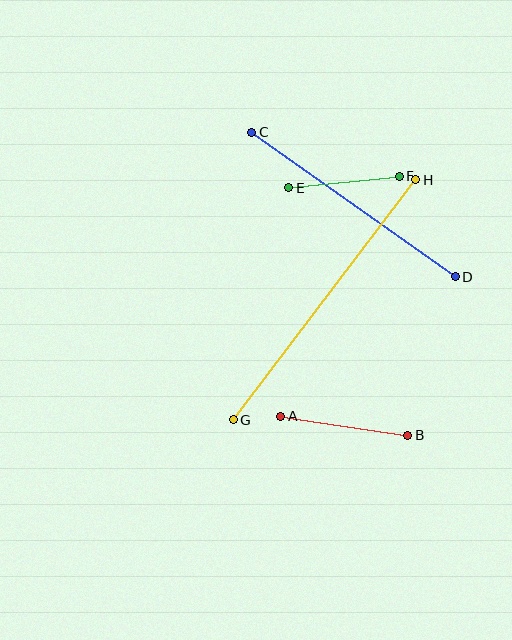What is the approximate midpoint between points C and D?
The midpoint is at approximately (353, 204) pixels.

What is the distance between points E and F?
The distance is approximately 112 pixels.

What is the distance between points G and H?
The distance is approximately 301 pixels.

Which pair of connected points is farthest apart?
Points G and H are farthest apart.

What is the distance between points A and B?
The distance is approximately 129 pixels.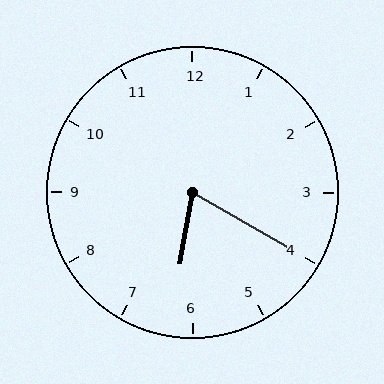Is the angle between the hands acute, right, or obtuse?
It is acute.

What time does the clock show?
6:20.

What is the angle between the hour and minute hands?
Approximately 70 degrees.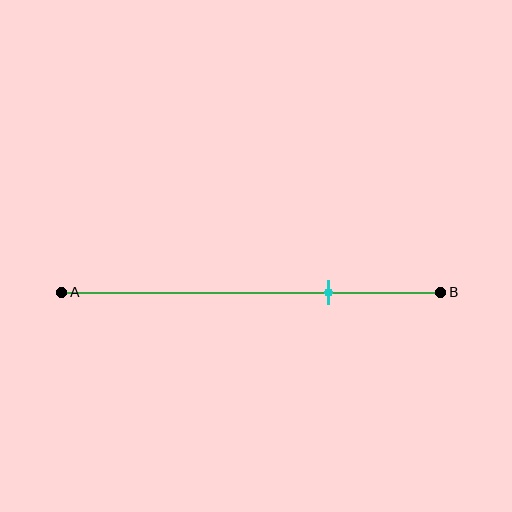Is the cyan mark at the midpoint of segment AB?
No, the mark is at about 70% from A, not at the 50% midpoint.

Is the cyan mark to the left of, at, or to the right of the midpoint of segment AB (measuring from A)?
The cyan mark is to the right of the midpoint of segment AB.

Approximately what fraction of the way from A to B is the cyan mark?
The cyan mark is approximately 70% of the way from A to B.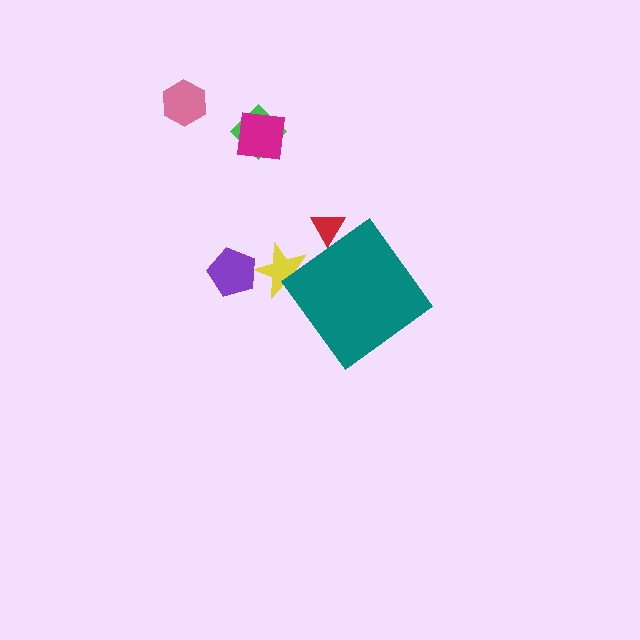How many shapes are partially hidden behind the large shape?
2 shapes are partially hidden.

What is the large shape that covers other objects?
A teal diamond.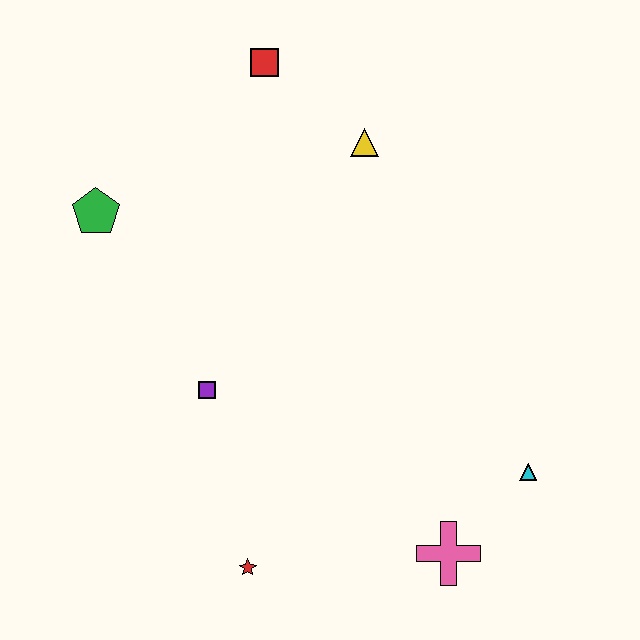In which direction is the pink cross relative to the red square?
The pink cross is below the red square.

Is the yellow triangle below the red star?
No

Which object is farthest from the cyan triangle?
The green pentagon is farthest from the cyan triangle.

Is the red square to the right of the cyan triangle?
No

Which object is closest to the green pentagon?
The purple square is closest to the green pentagon.